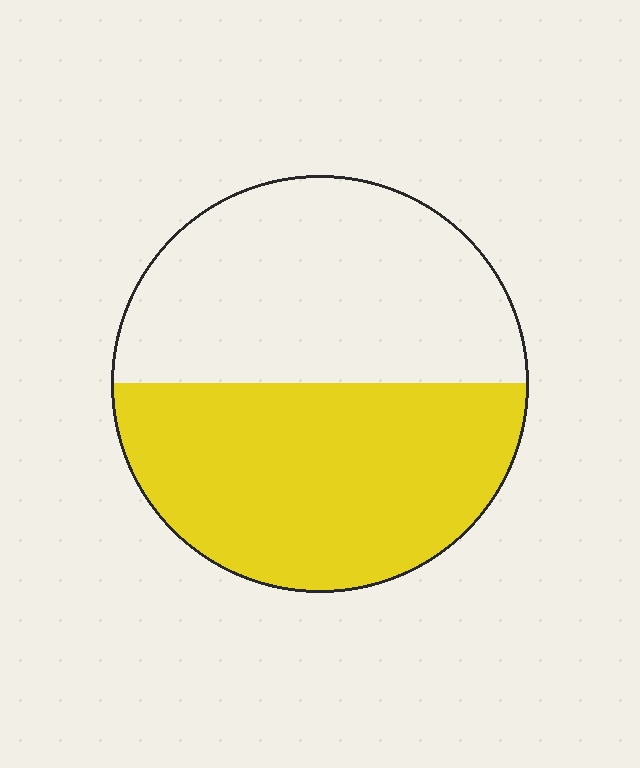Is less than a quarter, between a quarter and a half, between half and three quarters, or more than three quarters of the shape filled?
Between half and three quarters.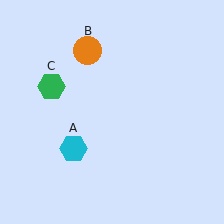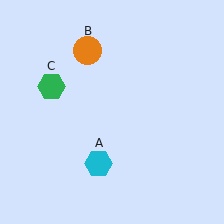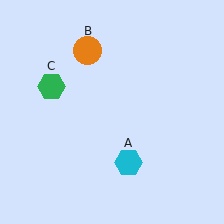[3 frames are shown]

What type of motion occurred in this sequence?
The cyan hexagon (object A) rotated counterclockwise around the center of the scene.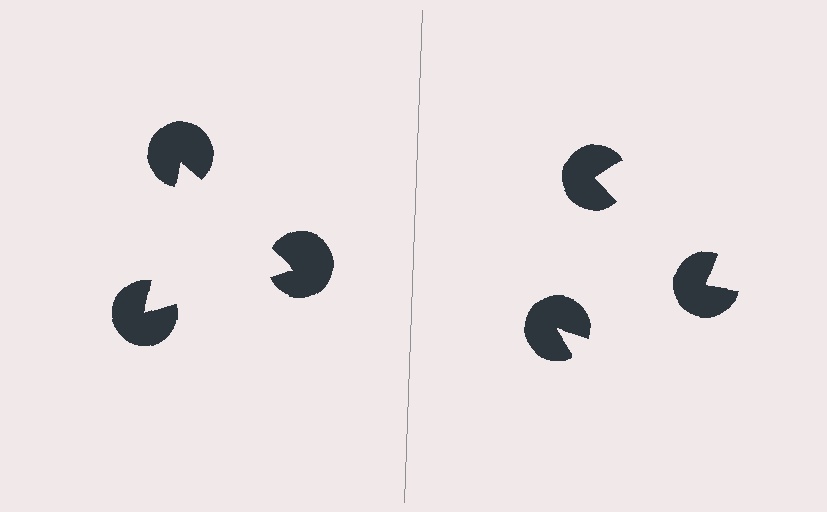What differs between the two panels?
The pac-man discs are positioned identically on both sides; only the wedge orientations differ. On the left they align to a triangle; on the right they are misaligned.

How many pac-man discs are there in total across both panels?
6 — 3 on each side.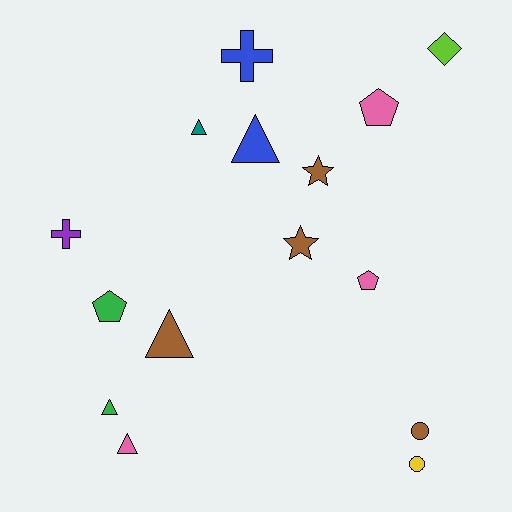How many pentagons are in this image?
There are 3 pentagons.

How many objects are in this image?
There are 15 objects.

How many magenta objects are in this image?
There are no magenta objects.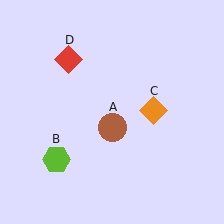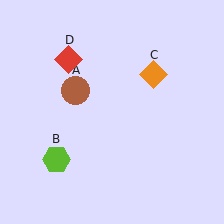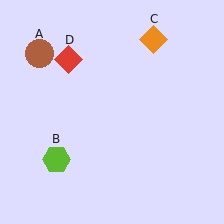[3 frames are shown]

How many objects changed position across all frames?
2 objects changed position: brown circle (object A), orange diamond (object C).